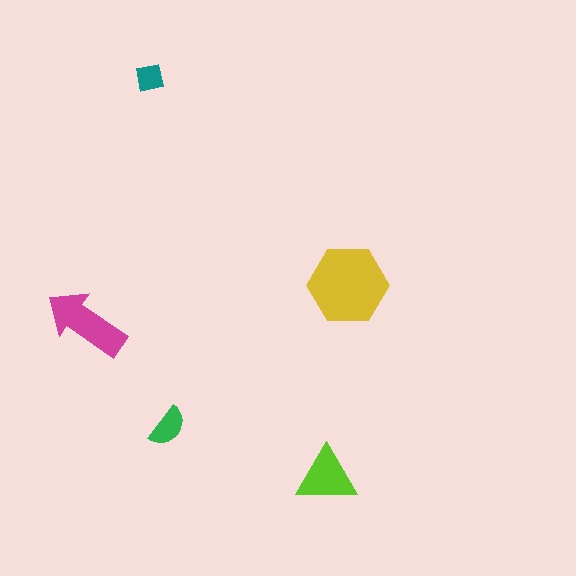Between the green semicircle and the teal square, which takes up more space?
The green semicircle.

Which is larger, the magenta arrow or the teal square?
The magenta arrow.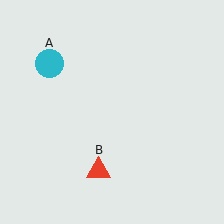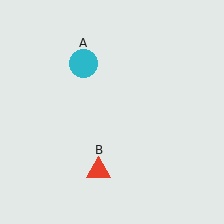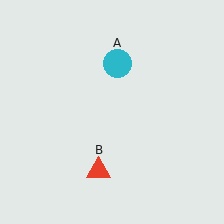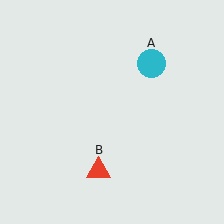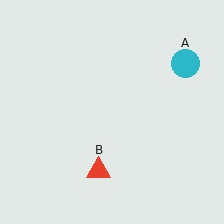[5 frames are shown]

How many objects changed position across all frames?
1 object changed position: cyan circle (object A).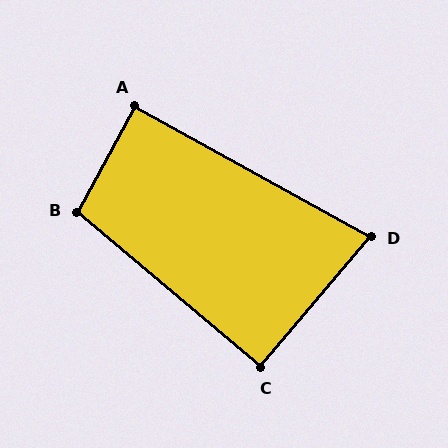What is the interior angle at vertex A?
Approximately 90 degrees (approximately right).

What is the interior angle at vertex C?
Approximately 90 degrees (approximately right).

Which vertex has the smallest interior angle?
D, at approximately 79 degrees.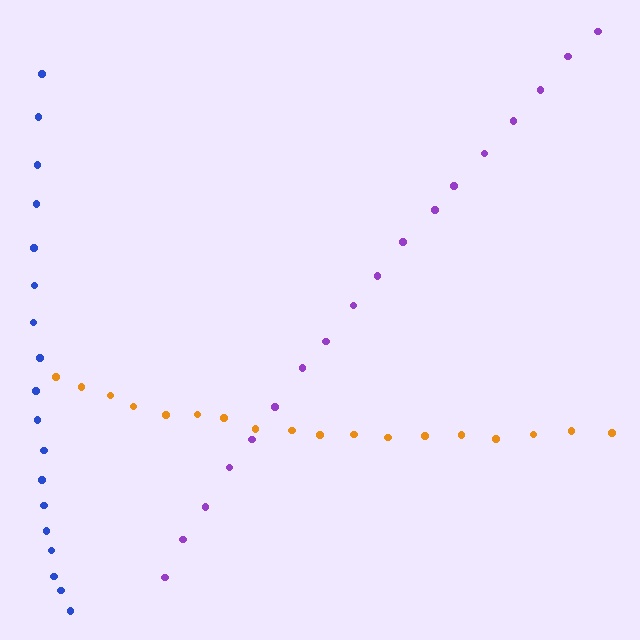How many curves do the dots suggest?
There are 3 distinct paths.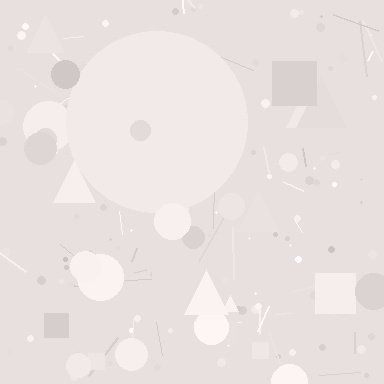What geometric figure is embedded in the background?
A circle is embedded in the background.